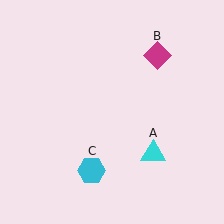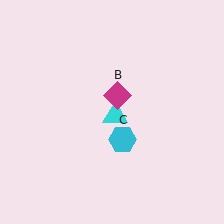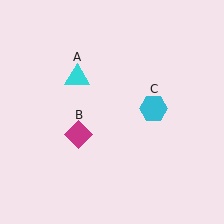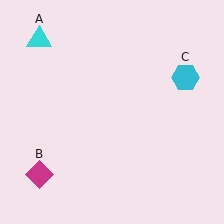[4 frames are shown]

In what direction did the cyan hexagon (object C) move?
The cyan hexagon (object C) moved up and to the right.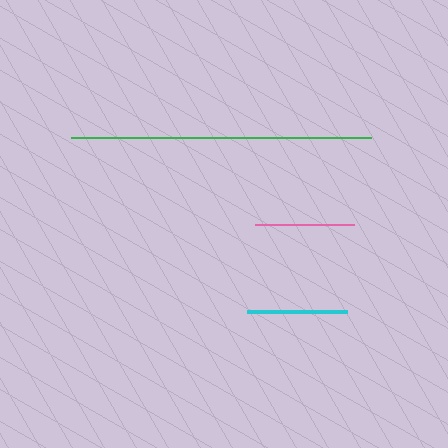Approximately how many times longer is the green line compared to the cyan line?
The green line is approximately 3.0 times the length of the cyan line.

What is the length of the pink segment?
The pink segment is approximately 99 pixels long.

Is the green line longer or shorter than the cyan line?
The green line is longer than the cyan line.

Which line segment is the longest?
The green line is the longest at approximately 300 pixels.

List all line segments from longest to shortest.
From longest to shortest: green, cyan, pink.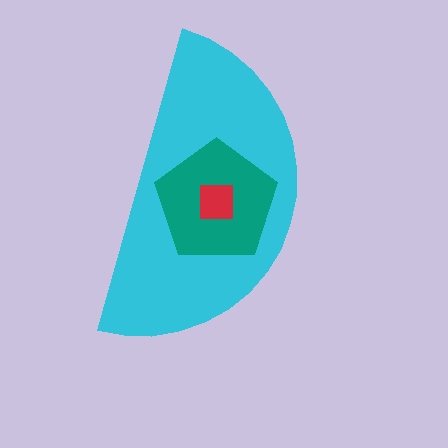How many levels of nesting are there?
3.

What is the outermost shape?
The cyan semicircle.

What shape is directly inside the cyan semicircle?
The teal pentagon.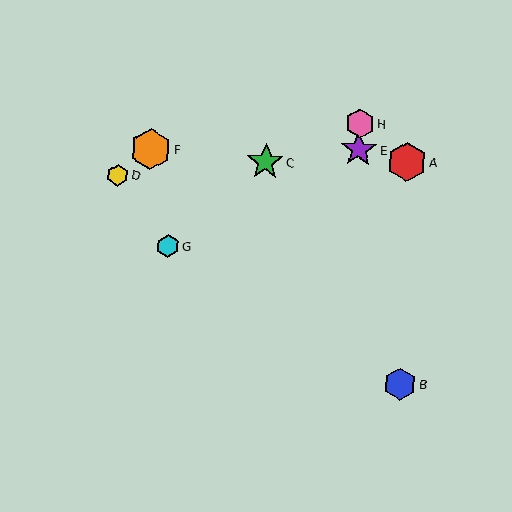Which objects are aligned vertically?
Objects E, H are aligned vertically.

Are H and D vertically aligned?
No, H is at x≈360 and D is at x≈118.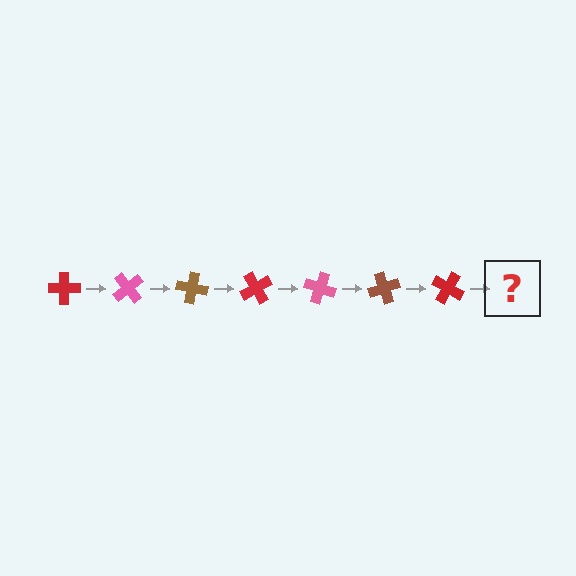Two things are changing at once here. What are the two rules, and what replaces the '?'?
The two rules are that it rotates 50 degrees each step and the color cycles through red, pink, and brown. The '?' should be a pink cross, rotated 350 degrees from the start.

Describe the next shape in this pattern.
It should be a pink cross, rotated 350 degrees from the start.